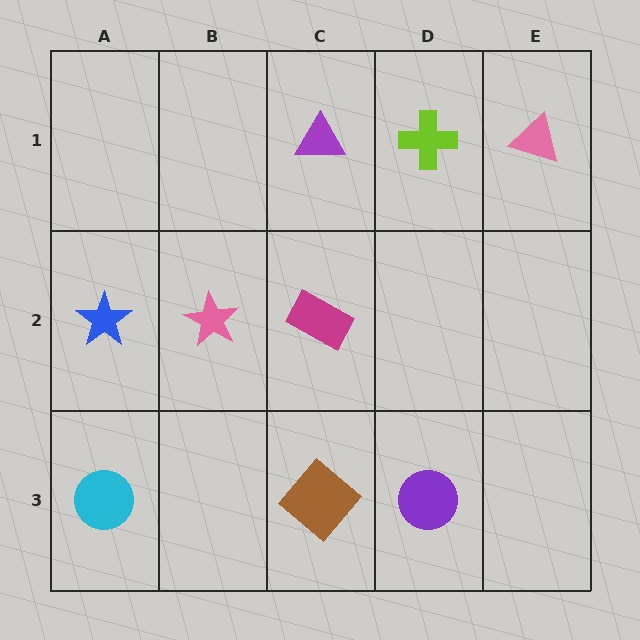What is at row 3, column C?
A brown diamond.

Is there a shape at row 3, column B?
No, that cell is empty.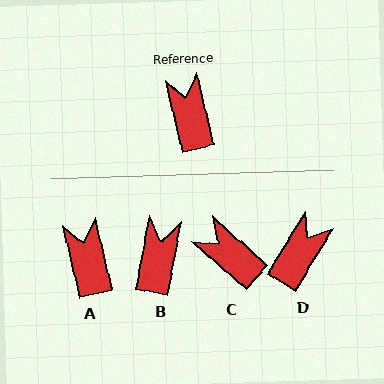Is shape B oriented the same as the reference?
No, it is off by about 24 degrees.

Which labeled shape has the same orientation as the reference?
A.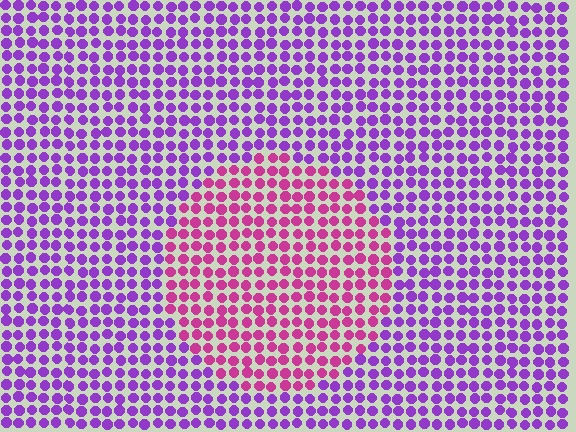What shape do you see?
I see a circle.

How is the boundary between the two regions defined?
The boundary is defined purely by a slight shift in hue (about 44 degrees). Spacing, size, and orientation are identical on both sides.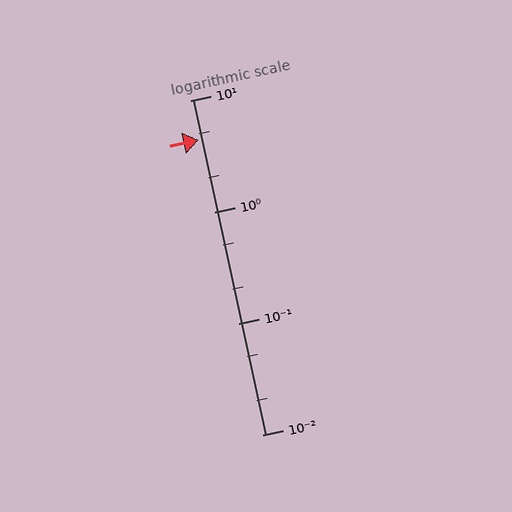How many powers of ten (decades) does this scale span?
The scale spans 3 decades, from 0.01 to 10.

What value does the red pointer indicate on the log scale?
The pointer indicates approximately 4.4.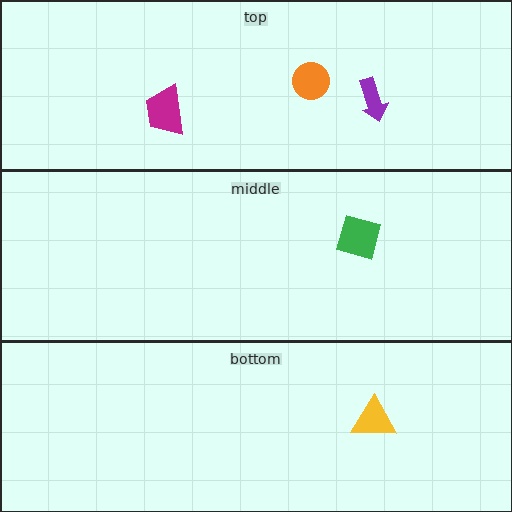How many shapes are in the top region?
3.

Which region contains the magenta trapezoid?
The top region.